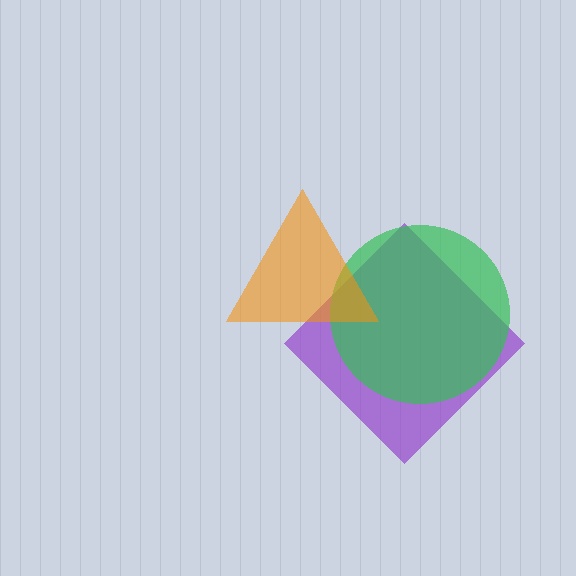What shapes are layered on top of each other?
The layered shapes are: a purple diamond, a green circle, an orange triangle.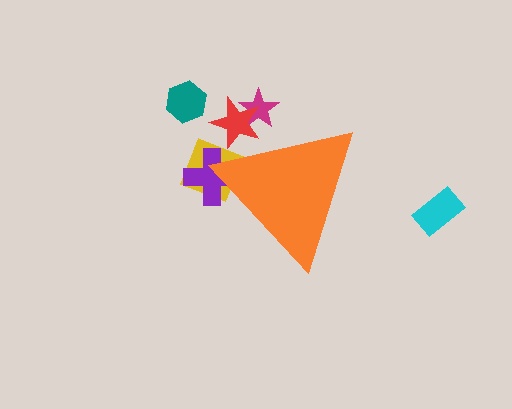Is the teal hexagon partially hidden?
No, the teal hexagon is fully visible.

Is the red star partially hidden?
Yes, the red star is partially hidden behind the orange triangle.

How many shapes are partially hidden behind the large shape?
4 shapes are partially hidden.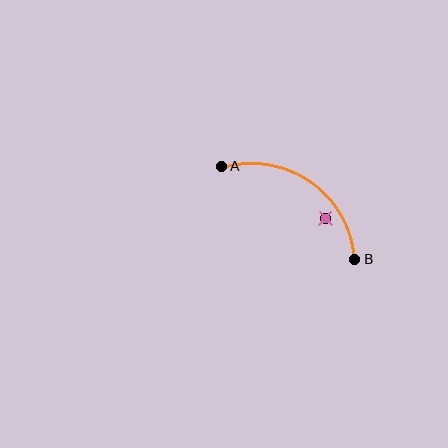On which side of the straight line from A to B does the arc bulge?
The arc bulges above and to the right of the straight line connecting A and B.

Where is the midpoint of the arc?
The arc midpoint is the point on the curve farthest from the straight line joining A and B. It sits above and to the right of that line.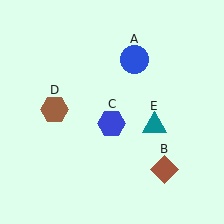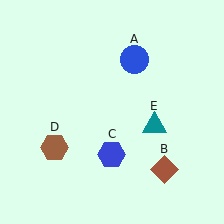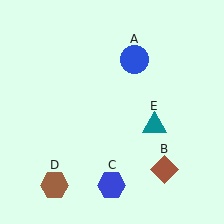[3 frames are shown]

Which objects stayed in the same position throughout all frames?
Blue circle (object A) and brown diamond (object B) and teal triangle (object E) remained stationary.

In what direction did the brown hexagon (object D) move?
The brown hexagon (object D) moved down.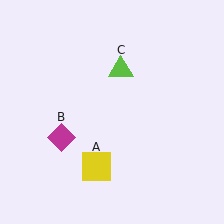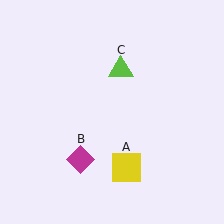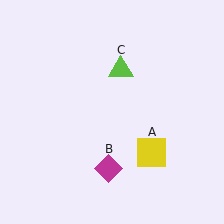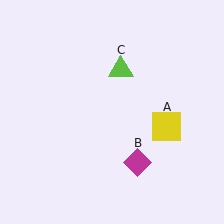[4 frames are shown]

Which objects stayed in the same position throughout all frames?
Lime triangle (object C) remained stationary.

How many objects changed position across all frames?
2 objects changed position: yellow square (object A), magenta diamond (object B).